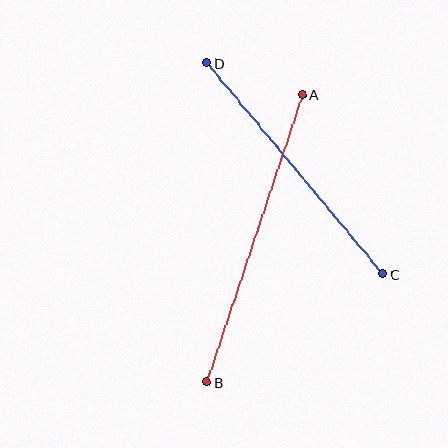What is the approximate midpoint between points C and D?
The midpoint is at approximately (295, 168) pixels.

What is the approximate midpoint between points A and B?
The midpoint is at approximately (254, 238) pixels.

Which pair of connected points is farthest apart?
Points A and B are farthest apart.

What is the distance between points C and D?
The distance is approximately 274 pixels.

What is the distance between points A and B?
The distance is approximately 303 pixels.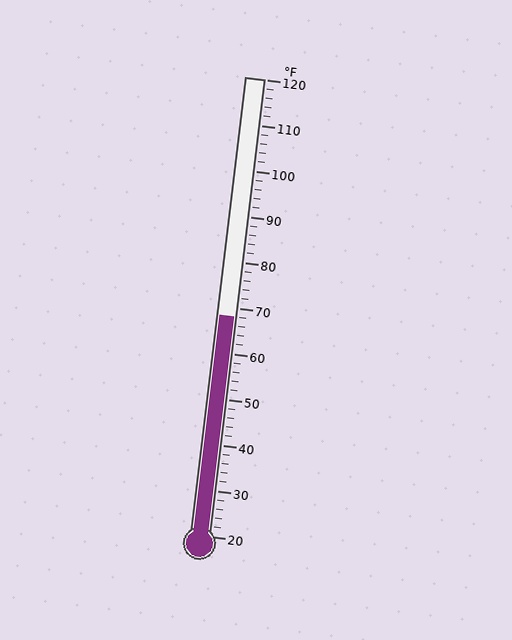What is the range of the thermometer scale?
The thermometer scale ranges from 20°F to 120°F.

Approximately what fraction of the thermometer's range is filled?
The thermometer is filled to approximately 50% of its range.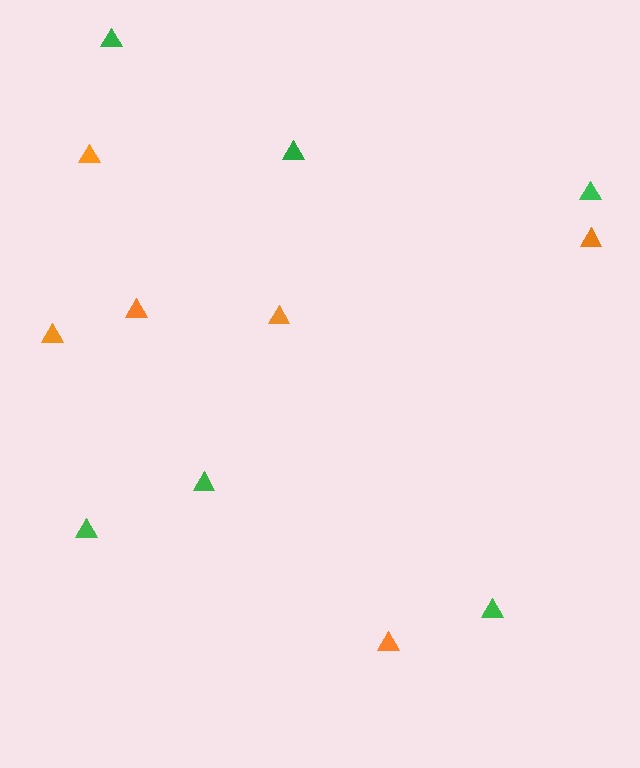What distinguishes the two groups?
There are 2 groups: one group of orange triangles (6) and one group of green triangles (6).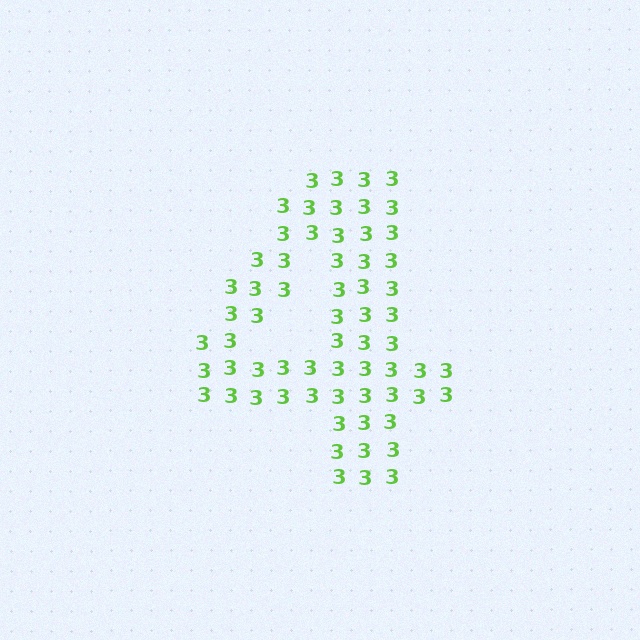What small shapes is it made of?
It is made of small digit 3's.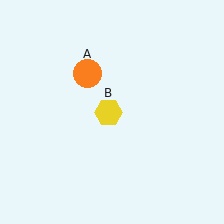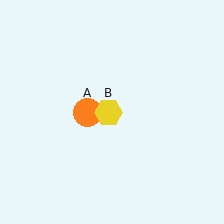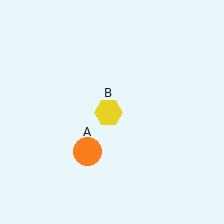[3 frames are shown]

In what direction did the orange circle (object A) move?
The orange circle (object A) moved down.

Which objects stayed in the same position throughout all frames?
Yellow hexagon (object B) remained stationary.